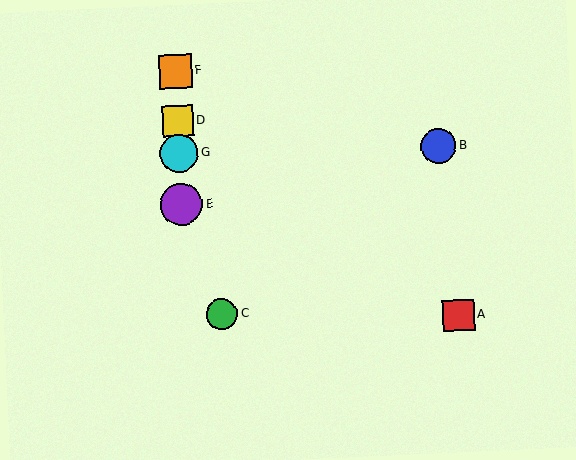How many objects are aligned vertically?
4 objects (D, E, F, G) are aligned vertically.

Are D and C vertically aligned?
No, D is at x≈178 and C is at x≈222.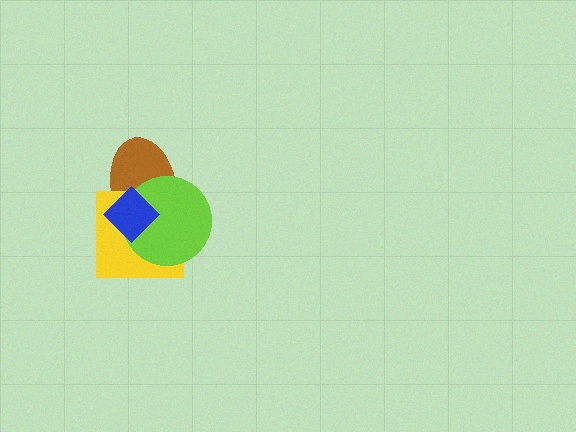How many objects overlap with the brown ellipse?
3 objects overlap with the brown ellipse.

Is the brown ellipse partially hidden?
Yes, it is partially covered by another shape.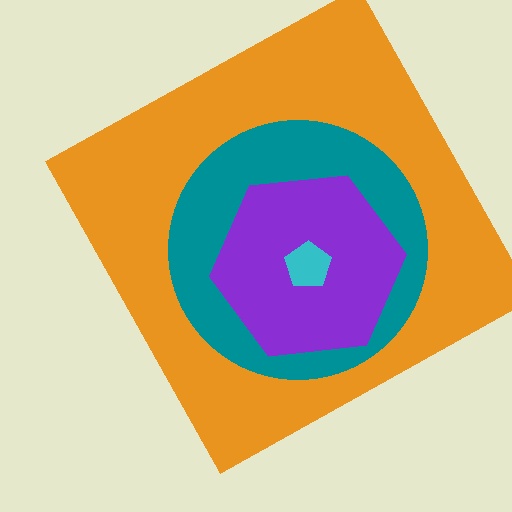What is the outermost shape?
The orange square.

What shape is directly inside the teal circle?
The purple hexagon.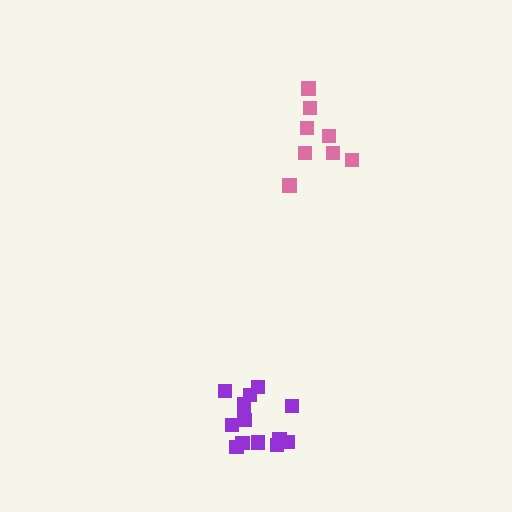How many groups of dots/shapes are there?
There are 2 groups.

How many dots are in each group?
Group 1: 8 dots, Group 2: 14 dots (22 total).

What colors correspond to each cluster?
The clusters are colored: pink, purple.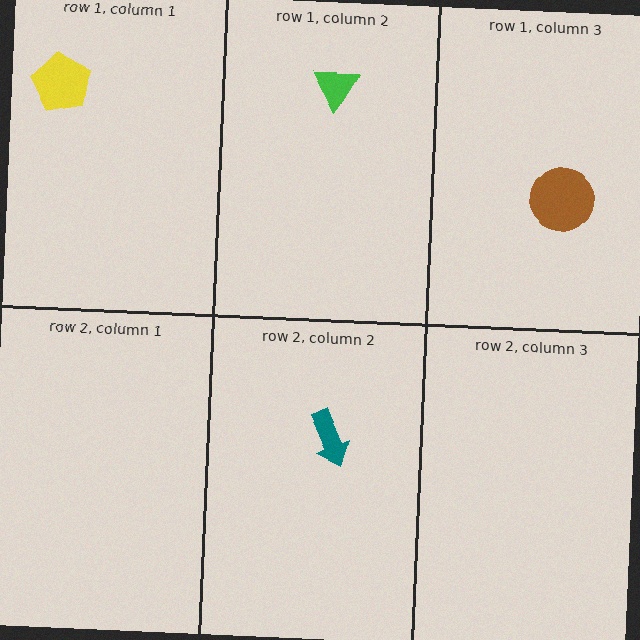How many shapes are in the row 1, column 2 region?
1.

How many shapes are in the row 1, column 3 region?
1.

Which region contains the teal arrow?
The row 2, column 2 region.